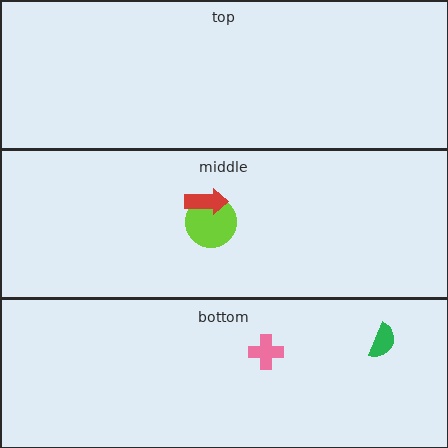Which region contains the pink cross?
The bottom region.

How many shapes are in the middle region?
2.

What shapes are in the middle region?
The lime circle, the red arrow.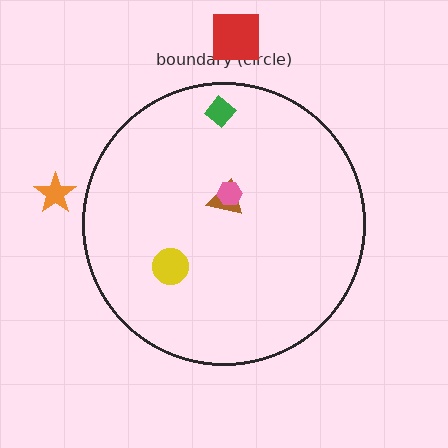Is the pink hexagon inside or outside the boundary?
Inside.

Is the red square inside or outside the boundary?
Outside.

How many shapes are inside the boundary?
4 inside, 2 outside.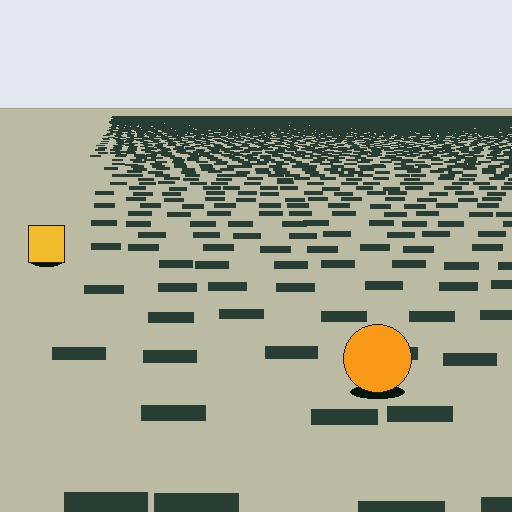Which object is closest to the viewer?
The orange circle is closest. The texture marks near it are larger and more spread out.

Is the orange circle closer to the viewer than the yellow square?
Yes. The orange circle is closer — you can tell from the texture gradient: the ground texture is coarser near it.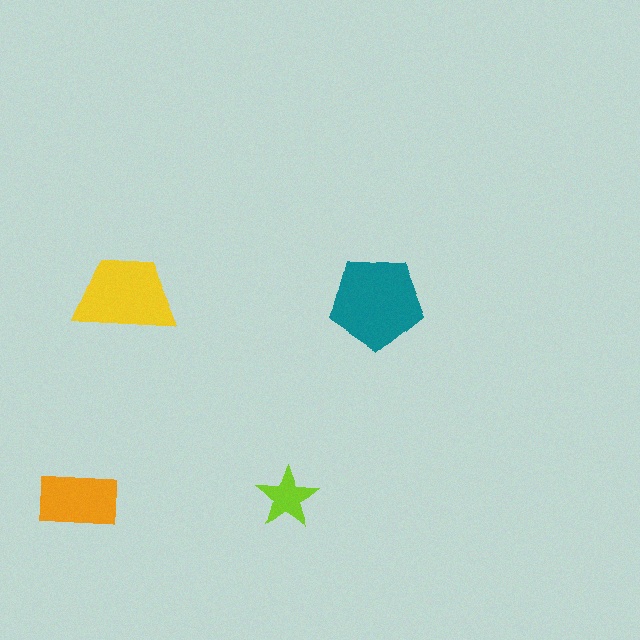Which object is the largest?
The teal pentagon.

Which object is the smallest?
The lime star.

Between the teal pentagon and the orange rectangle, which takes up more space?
The teal pentagon.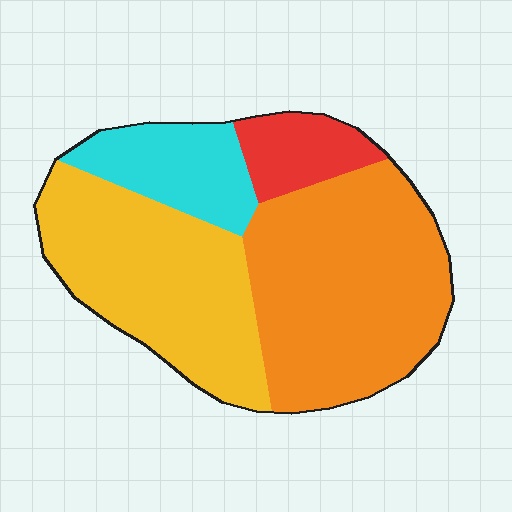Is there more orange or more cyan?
Orange.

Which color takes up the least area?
Red, at roughly 10%.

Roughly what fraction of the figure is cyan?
Cyan covers around 15% of the figure.